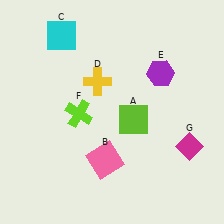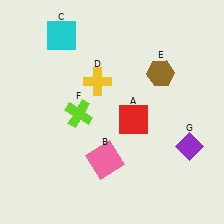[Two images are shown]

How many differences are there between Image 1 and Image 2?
There are 3 differences between the two images.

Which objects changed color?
A changed from lime to red. E changed from purple to brown. G changed from magenta to purple.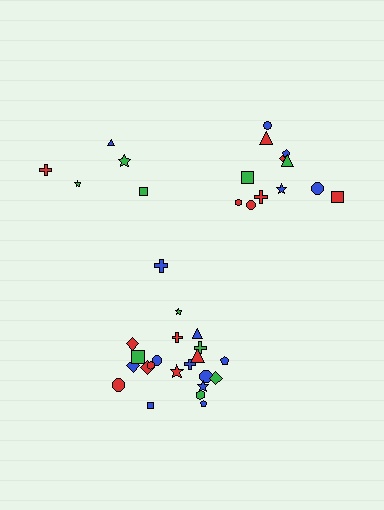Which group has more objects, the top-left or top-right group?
The top-right group.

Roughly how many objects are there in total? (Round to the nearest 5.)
Roughly 40 objects in total.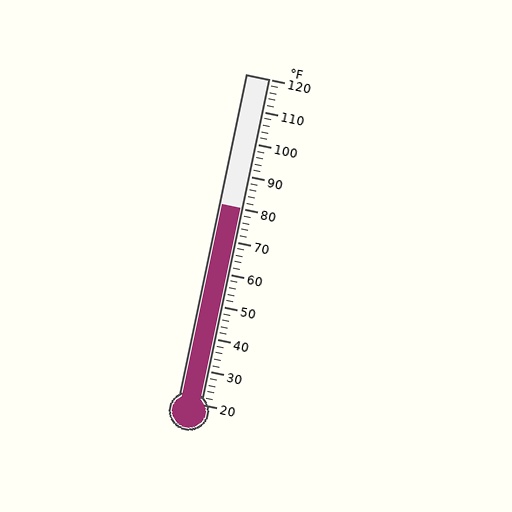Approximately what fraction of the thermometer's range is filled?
The thermometer is filled to approximately 60% of its range.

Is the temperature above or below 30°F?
The temperature is above 30°F.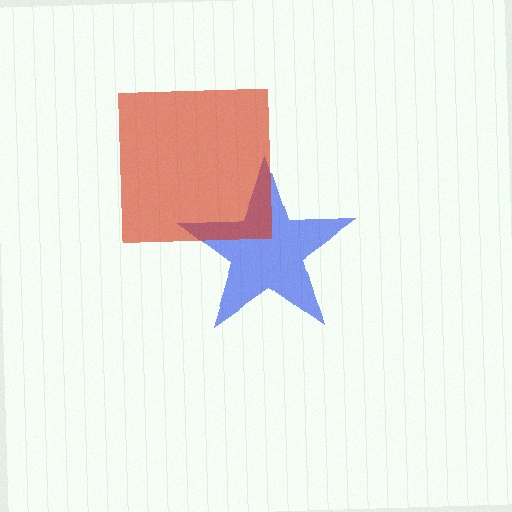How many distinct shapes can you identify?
There are 2 distinct shapes: a blue star, a red square.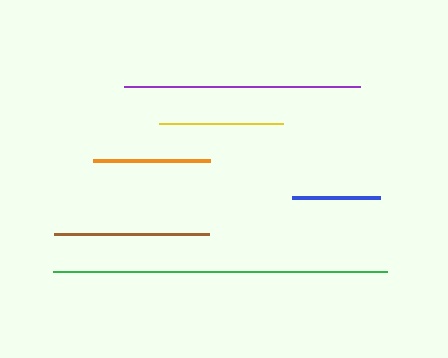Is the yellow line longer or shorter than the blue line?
The yellow line is longer than the blue line.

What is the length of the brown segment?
The brown segment is approximately 155 pixels long.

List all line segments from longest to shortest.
From longest to shortest: green, purple, brown, yellow, orange, blue.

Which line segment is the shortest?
The blue line is the shortest at approximately 88 pixels.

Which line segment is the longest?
The green line is the longest at approximately 333 pixels.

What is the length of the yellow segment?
The yellow segment is approximately 123 pixels long.